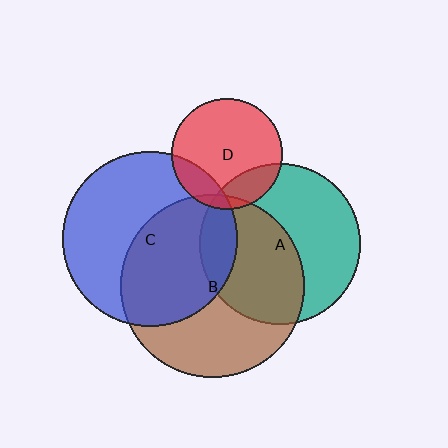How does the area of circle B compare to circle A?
Approximately 1.3 times.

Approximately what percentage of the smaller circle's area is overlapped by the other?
Approximately 15%.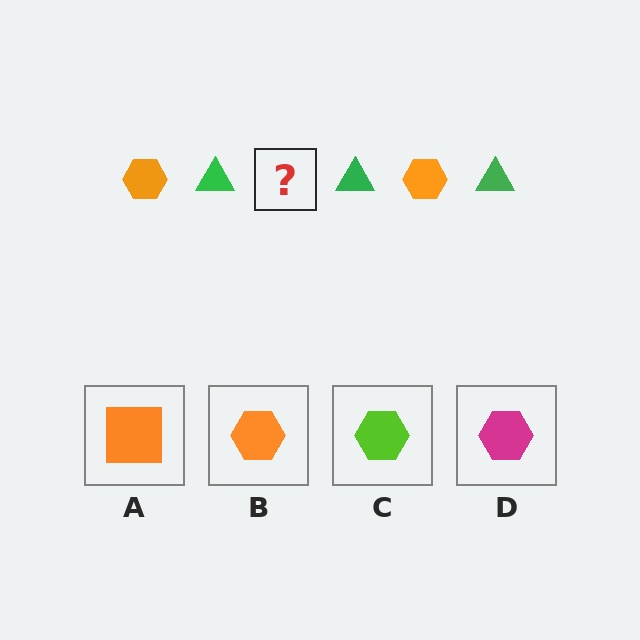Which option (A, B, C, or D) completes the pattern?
B.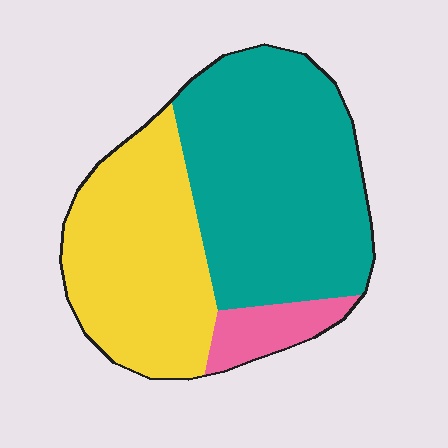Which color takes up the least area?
Pink, at roughly 10%.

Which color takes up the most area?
Teal, at roughly 55%.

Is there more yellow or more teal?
Teal.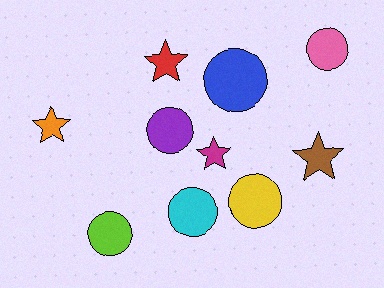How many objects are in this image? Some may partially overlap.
There are 10 objects.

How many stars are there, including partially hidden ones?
There are 4 stars.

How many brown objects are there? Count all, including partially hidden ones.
There is 1 brown object.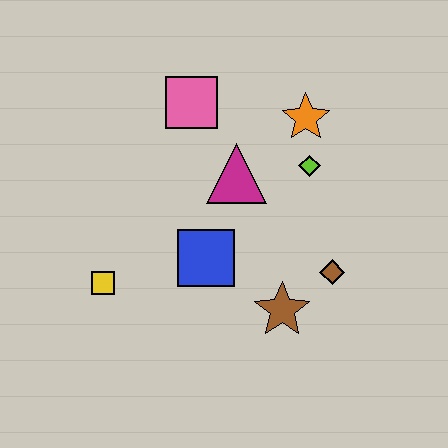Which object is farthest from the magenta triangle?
The yellow square is farthest from the magenta triangle.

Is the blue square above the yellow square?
Yes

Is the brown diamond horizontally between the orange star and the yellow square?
No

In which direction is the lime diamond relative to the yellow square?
The lime diamond is to the right of the yellow square.